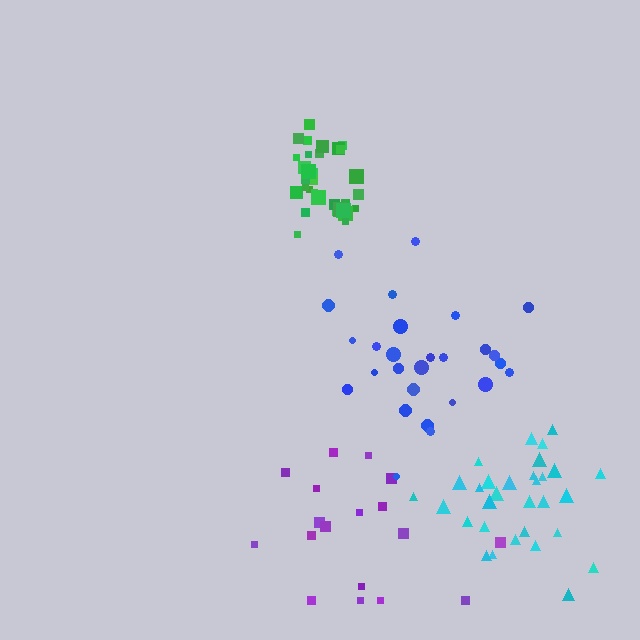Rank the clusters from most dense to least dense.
green, cyan, blue, purple.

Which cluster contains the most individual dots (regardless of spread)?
Green (32).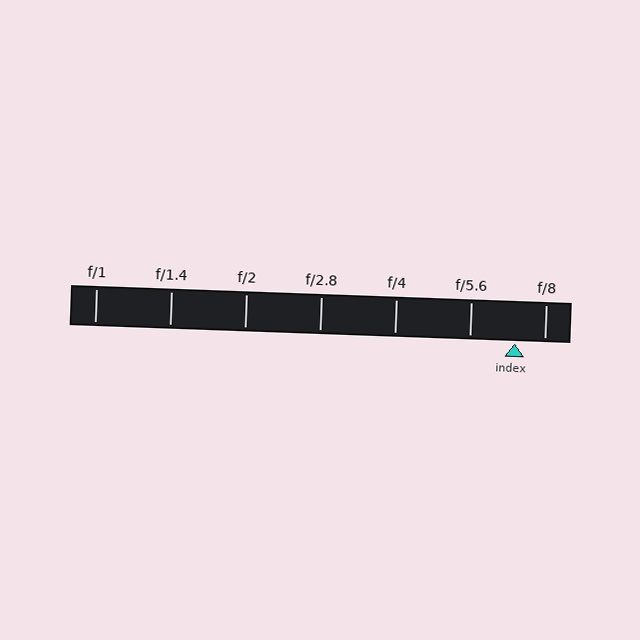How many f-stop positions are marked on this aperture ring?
There are 7 f-stop positions marked.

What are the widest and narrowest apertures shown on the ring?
The widest aperture shown is f/1 and the narrowest is f/8.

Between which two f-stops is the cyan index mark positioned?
The index mark is between f/5.6 and f/8.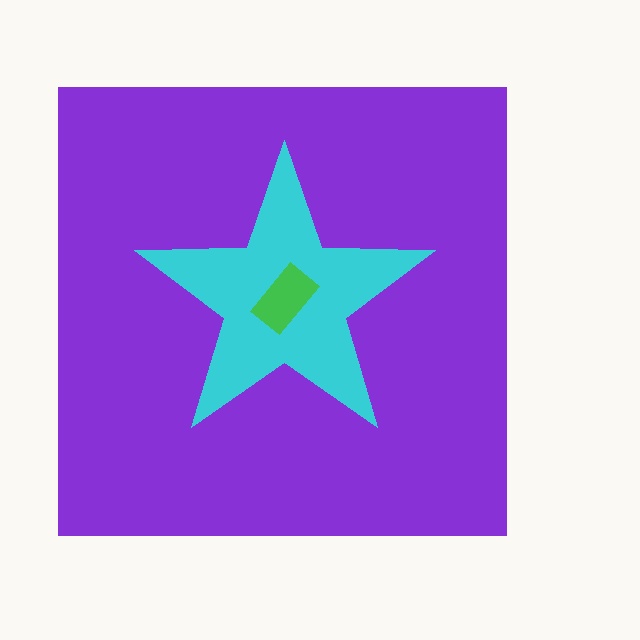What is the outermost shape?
The purple square.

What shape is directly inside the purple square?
The cyan star.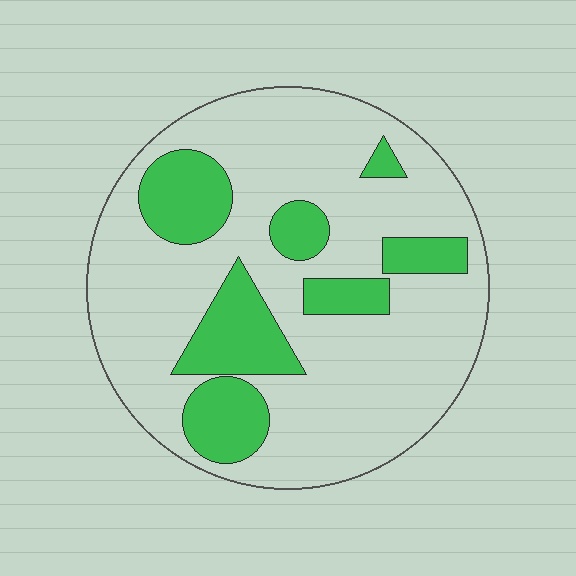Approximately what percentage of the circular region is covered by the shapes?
Approximately 25%.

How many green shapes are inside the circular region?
7.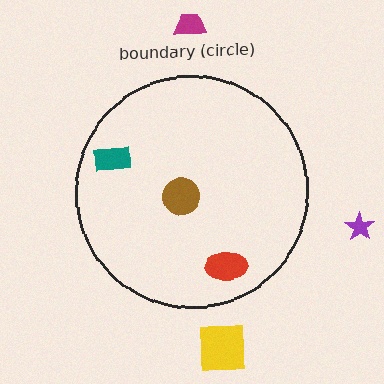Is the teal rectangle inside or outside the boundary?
Inside.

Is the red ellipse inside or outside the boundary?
Inside.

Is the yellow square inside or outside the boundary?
Outside.